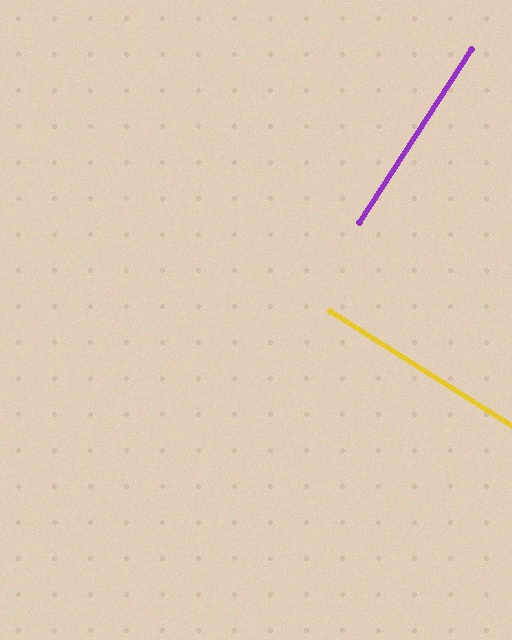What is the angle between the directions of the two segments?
Approximately 89 degrees.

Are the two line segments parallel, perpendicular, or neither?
Perpendicular — they meet at approximately 89°.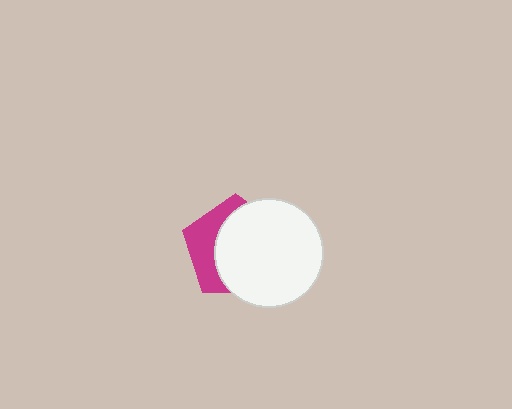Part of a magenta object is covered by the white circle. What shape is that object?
It is a pentagon.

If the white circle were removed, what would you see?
You would see the complete magenta pentagon.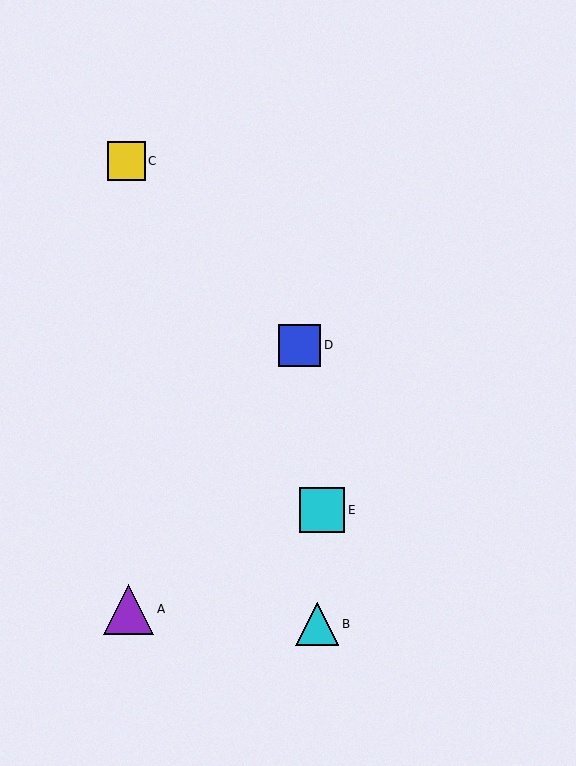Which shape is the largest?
The purple triangle (labeled A) is the largest.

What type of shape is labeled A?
Shape A is a purple triangle.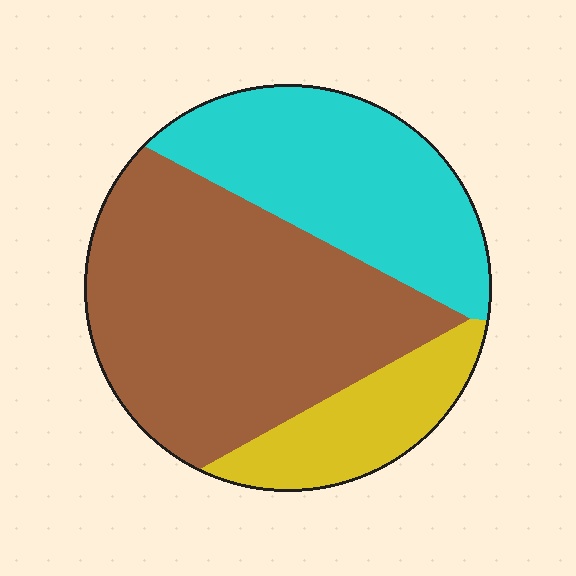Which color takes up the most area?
Brown, at roughly 50%.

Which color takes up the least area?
Yellow, at roughly 15%.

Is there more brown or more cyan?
Brown.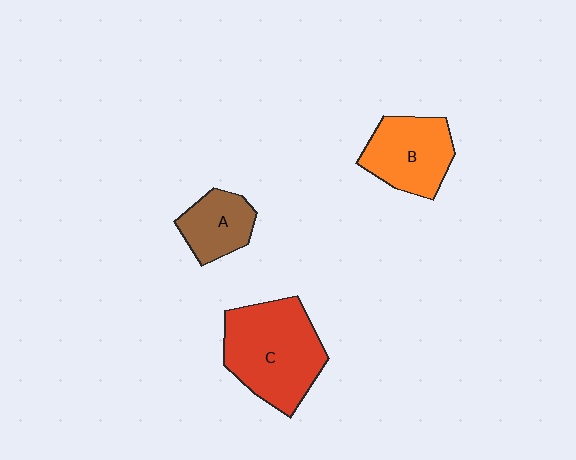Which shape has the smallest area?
Shape A (brown).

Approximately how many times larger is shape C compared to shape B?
Approximately 1.5 times.